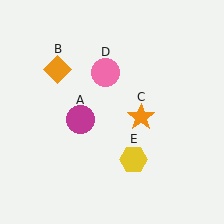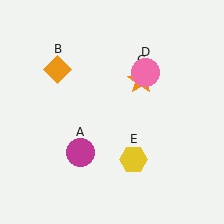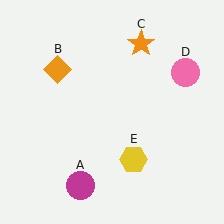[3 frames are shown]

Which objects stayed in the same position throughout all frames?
Orange diamond (object B) and yellow hexagon (object E) remained stationary.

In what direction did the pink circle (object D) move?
The pink circle (object D) moved right.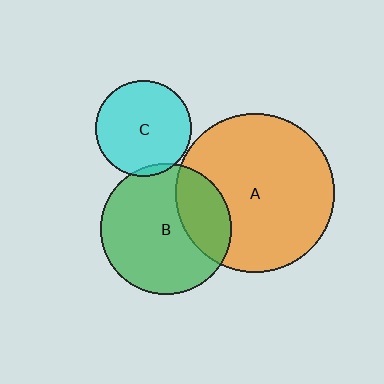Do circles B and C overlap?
Yes.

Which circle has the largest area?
Circle A (orange).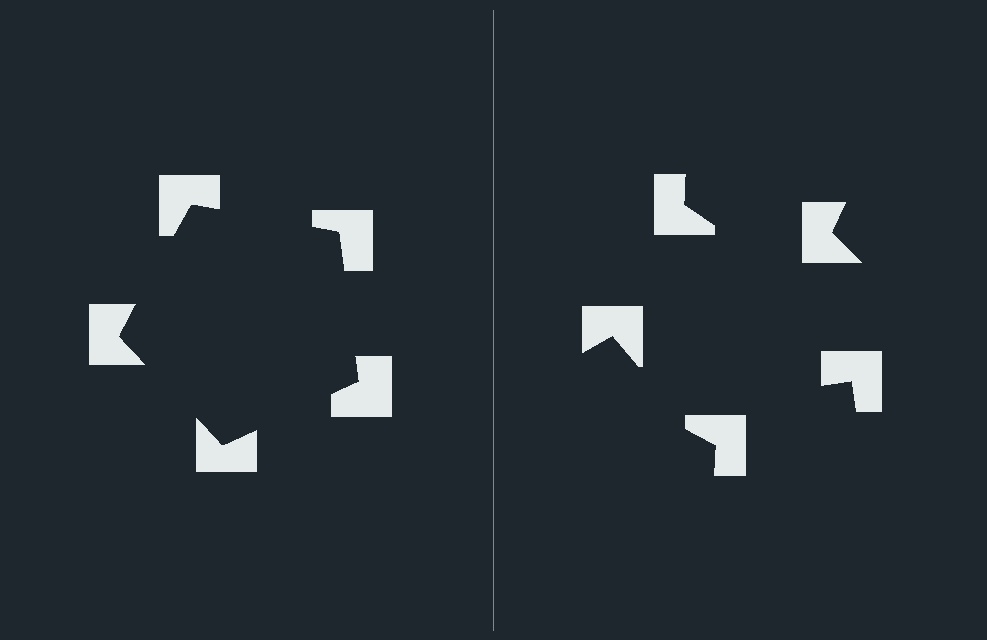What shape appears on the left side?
An illusory pentagon.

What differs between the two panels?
The notched squares are positioned identically on both sides; only the wedge orientations differ. On the left they align to a pentagon; on the right they are misaligned.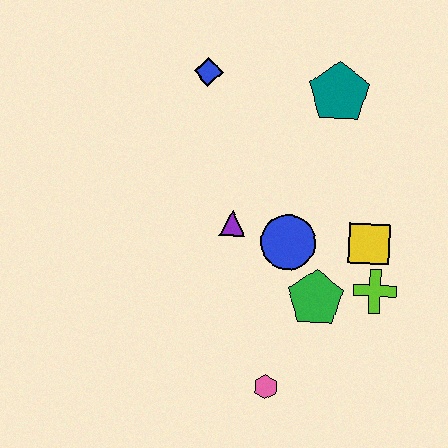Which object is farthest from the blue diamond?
The pink hexagon is farthest from the blue diamond.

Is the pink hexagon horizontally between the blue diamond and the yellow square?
Yes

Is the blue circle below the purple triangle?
Yes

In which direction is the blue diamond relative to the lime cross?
The blue diamond is above the lime cross.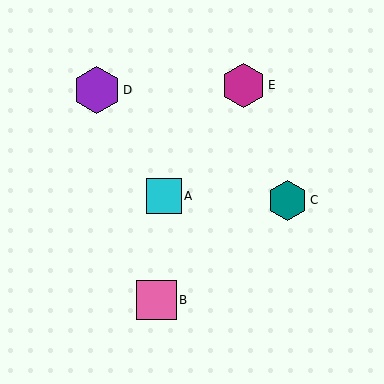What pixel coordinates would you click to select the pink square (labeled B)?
Click at (156, 300) to select the pink square B.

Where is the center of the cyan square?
The center of the cyan square is at (164, 196).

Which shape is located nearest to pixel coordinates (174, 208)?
The cyan square (labeled A) at (164, 196) is nearest to that location.